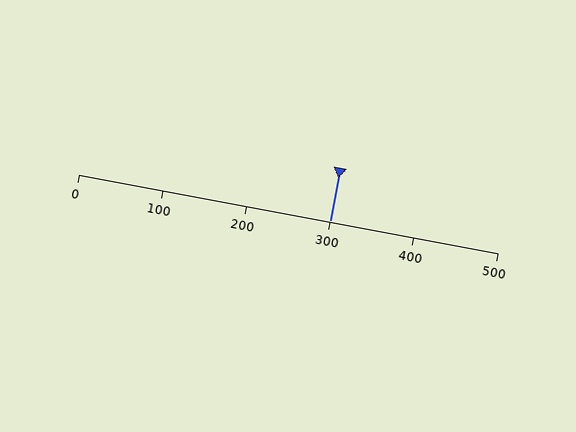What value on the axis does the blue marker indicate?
The marker indicates approximately 300.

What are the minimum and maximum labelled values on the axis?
The axis runs from 0 to 500.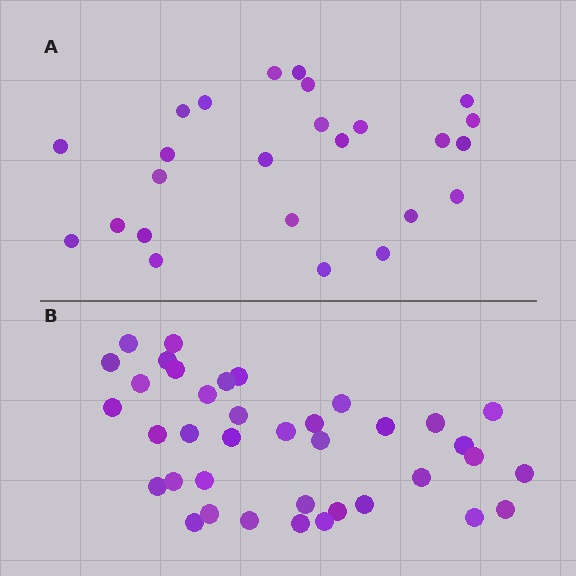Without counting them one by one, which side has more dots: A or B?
Region B (the bottom region) has more dots.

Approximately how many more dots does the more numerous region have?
Region B has approximately 15 more dots than region A.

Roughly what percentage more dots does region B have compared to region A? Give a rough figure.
About 50% more.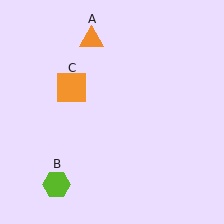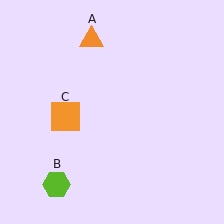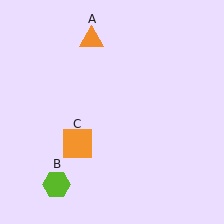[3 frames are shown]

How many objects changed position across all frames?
1 object changed position: orange square (object C).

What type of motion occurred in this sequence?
The orange square (object C) rotated counterclockwise around the center of the scene.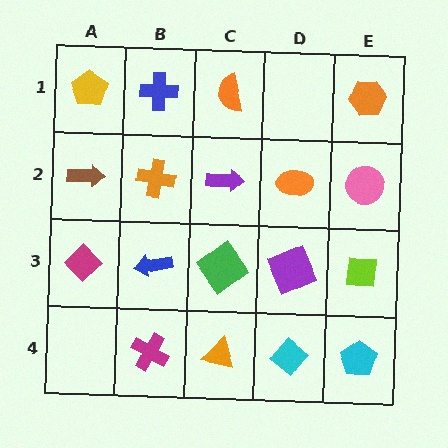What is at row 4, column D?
A cyan diamond.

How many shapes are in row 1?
4 shapes.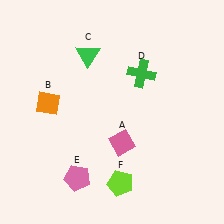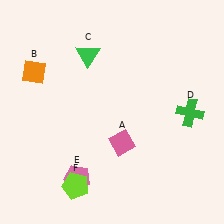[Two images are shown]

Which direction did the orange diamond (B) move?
The orange diamond (B) moved up.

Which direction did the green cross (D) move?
The green cross (D) moved right.